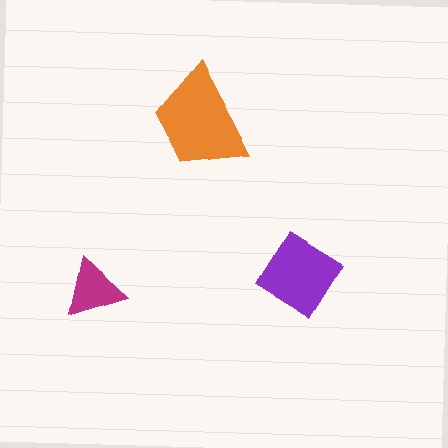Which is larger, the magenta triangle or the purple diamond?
The purple diamond.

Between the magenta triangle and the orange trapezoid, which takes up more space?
The orange trapezoid.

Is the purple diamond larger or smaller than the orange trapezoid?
Smaller.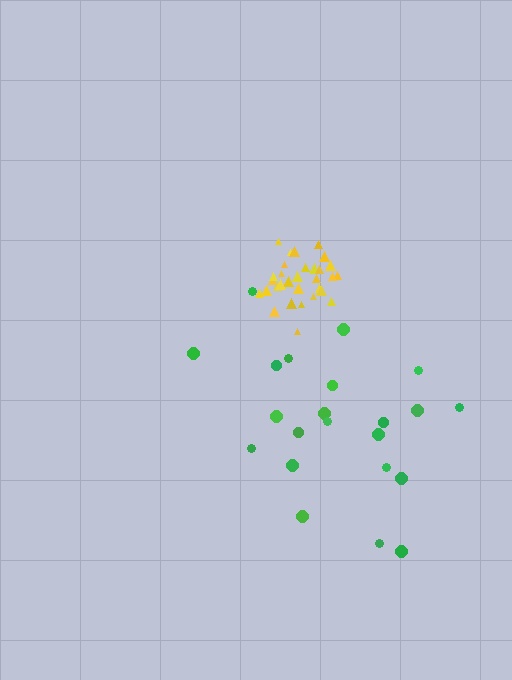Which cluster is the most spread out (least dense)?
Green.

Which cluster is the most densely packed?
Yellow.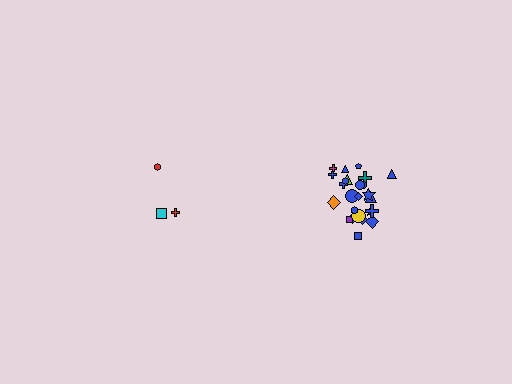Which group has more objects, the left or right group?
The right group.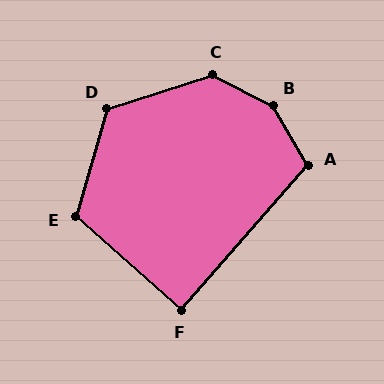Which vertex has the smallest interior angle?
F, at approximately 89 degrees.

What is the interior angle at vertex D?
Approximately 124 degrees (obtuse).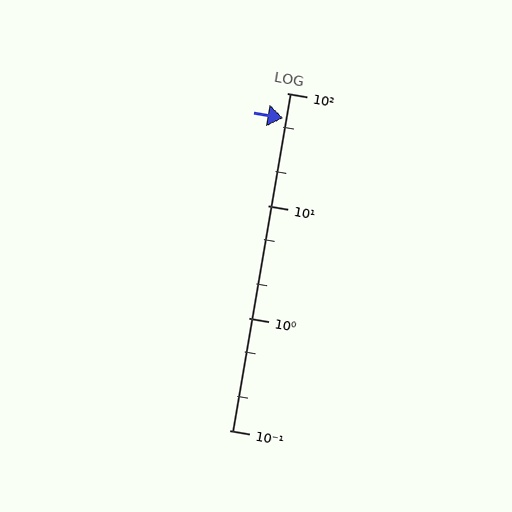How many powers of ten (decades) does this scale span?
The scale spans 3 decades, from 0.1 to 100.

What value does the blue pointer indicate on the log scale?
The pointer indicates approximately 60.